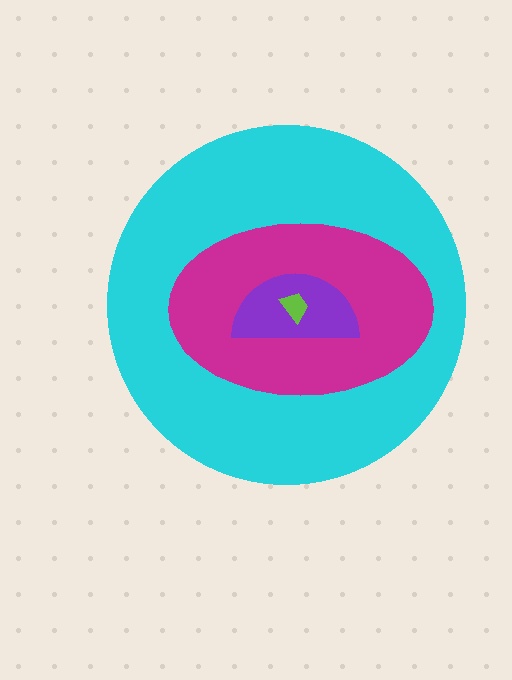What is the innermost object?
The lime trapezoid.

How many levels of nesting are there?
4.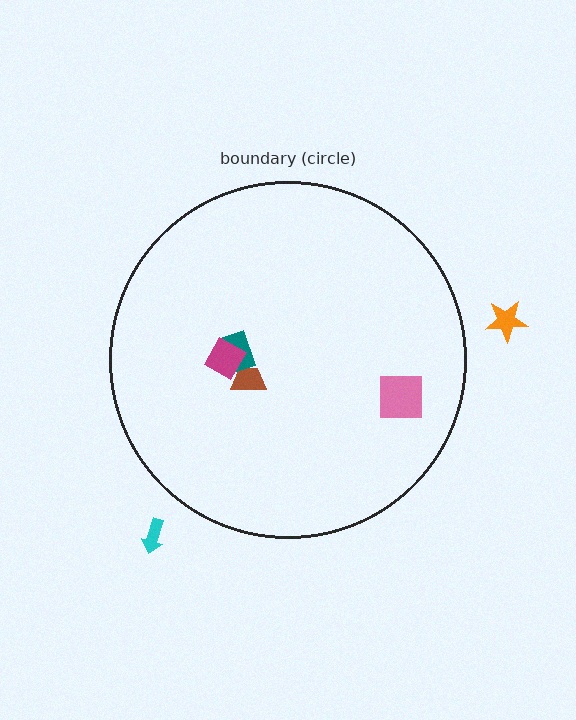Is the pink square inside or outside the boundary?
Inside.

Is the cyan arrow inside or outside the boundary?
Outside.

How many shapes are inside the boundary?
4 inside, 2 outside.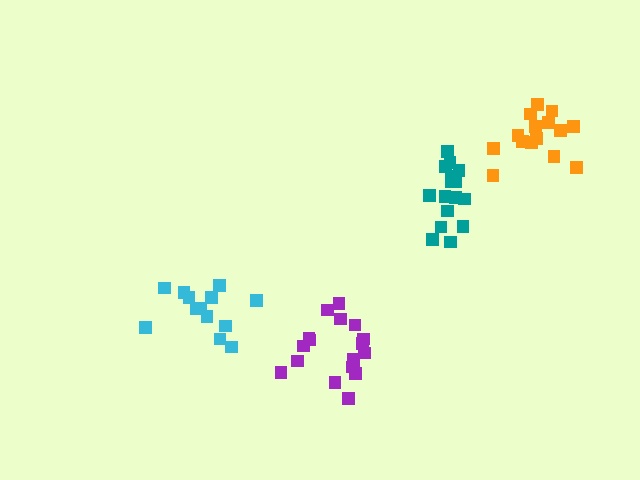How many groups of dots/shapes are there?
There are 4 groups.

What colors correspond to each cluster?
The clusters are colored: purple, cyan, orange, teal.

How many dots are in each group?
Group 1: 18 dots, Group 2: 13 dots, Group 3: 15 dots, Group 4: 16 dots (62 total).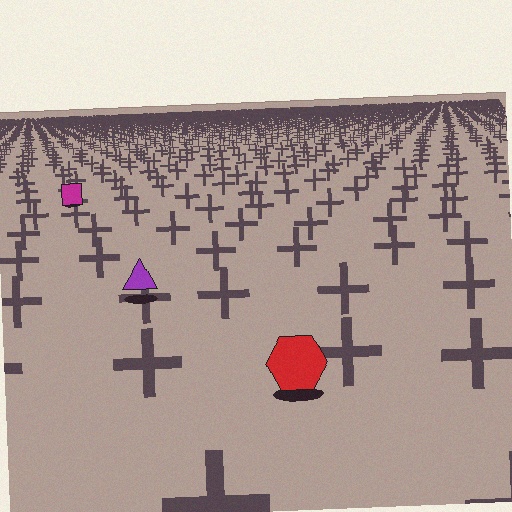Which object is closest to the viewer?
The red hexagon is closest. The texture marks near it are larger and more spread out.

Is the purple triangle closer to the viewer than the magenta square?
Yes. The purple triangle is closer — you can tell from the texture gradient: the ground texture is coarser near it.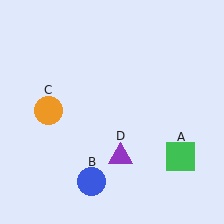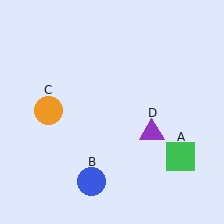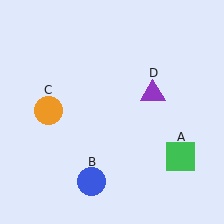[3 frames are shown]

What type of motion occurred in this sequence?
The purple triangle (object D) rotated counterclockwise around the center of the scene.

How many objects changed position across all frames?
1 object changed position: purple triangle (object D).